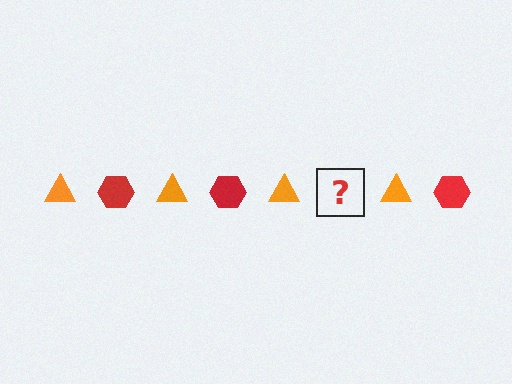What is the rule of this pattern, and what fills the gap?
The rule is that the pattern alternates between orange triangle and red hexagon. The gap should be filled with a red hexagon.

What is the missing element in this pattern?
The missing element is a red hexagon.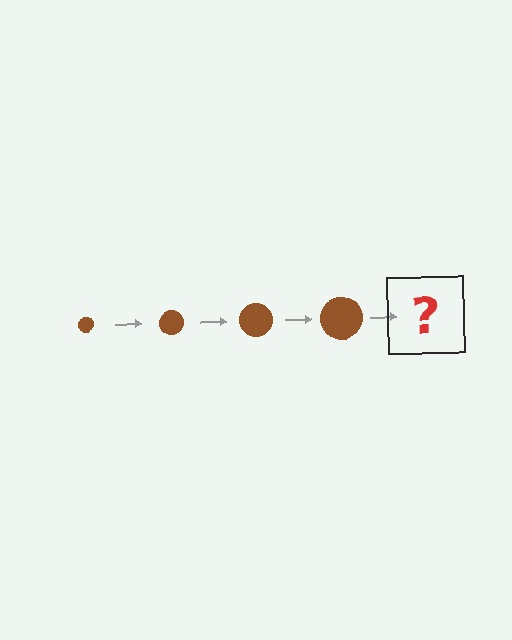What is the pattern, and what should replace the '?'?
The pattern is that the circle gets progressively larger each step. The '?' should be a brown circle, larger than the previous one.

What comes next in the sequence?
The next element should be a brown circle, larger than the previous one.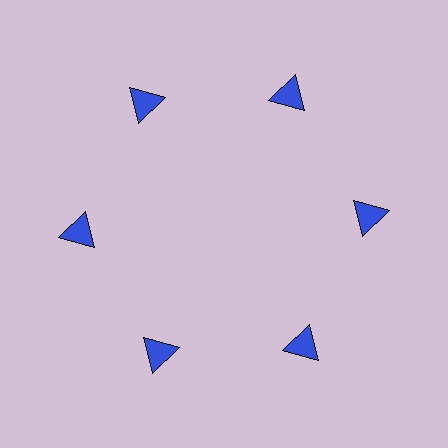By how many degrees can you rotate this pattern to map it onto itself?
The pattern maps onto itself every 60 degrees of rotation.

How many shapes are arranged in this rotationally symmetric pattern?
There are 6 shapes, arranged in 6 groups of 1.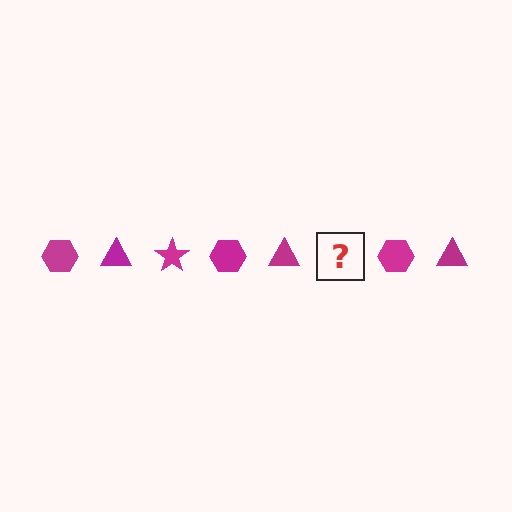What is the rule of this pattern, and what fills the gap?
The rule is that the pattern cycles through hexagon, triangle, star shapes in magenta. The gap should be filled with a magenta star.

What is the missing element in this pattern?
The missing element is a magenta star.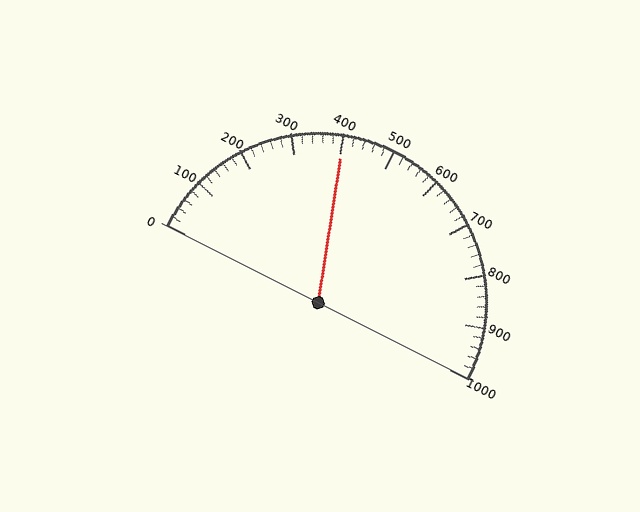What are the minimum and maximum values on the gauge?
The gauge ranges from 0 to 1000.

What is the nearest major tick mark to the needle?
The nearest major tick mark is 400.